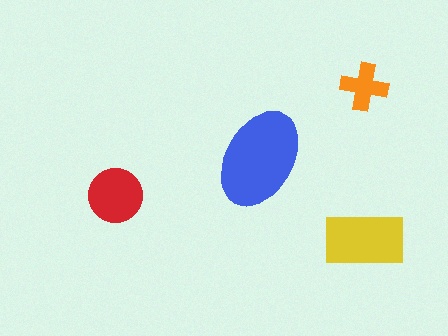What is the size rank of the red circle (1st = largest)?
3rd.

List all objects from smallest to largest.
The orange cross, the red circle, the yellow rectangle, the blue ellipse.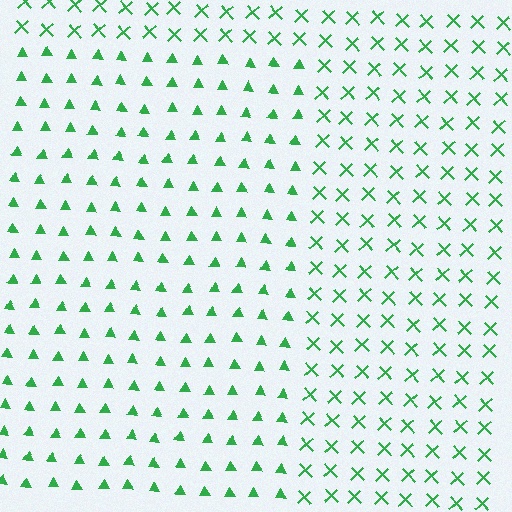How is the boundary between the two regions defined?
The boundary is defined by a change in element shape: triangles inside vs. X marks outside. All elements share the same color and spacing.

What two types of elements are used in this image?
The image uses triangles inside the rectangle region and X marks outside it.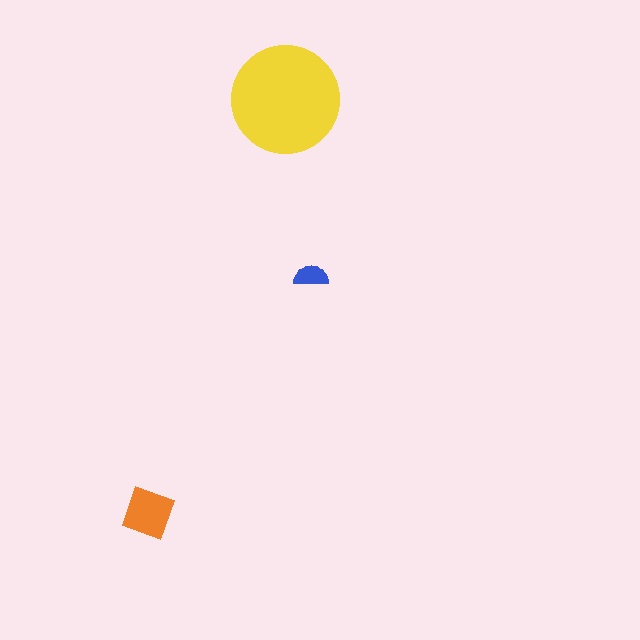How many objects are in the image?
There are 3 objects in the image.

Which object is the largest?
The yellow circle.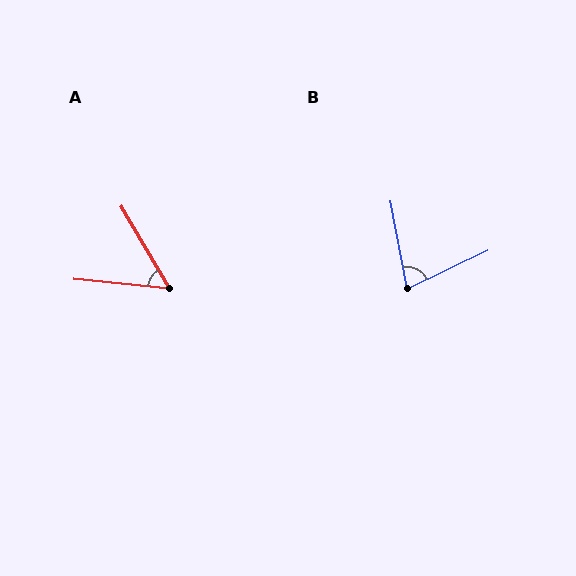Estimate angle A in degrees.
Approximately 54 degrees.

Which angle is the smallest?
A, at approximately 54 degrees.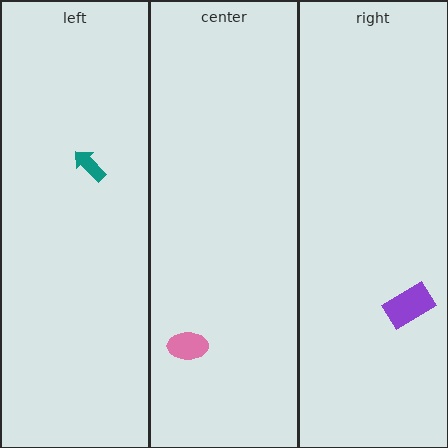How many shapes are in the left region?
1.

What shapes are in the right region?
The purple rectangle.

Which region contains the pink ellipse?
The center region.